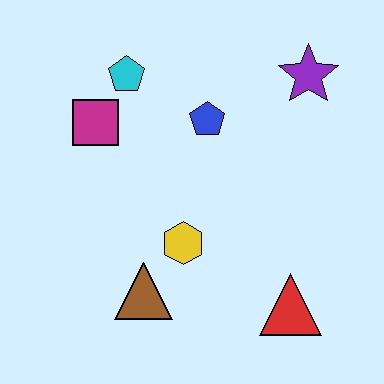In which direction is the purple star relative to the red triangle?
The purple star is above the red triangle.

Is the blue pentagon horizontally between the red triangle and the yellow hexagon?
Yes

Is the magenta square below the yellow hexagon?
No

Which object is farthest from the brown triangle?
The purple star is farthest from the brown triangle.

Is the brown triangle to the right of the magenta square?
Yes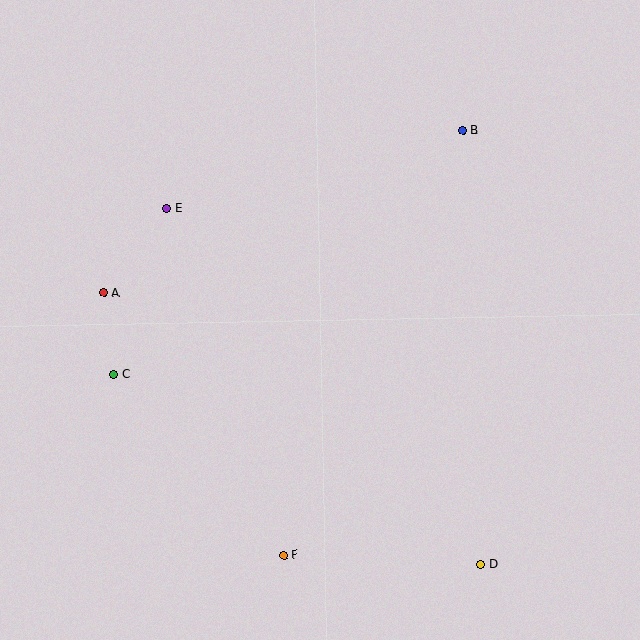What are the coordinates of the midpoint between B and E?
The midpoint between B and E is at (315, 169).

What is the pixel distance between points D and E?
The distance between D and E is 474 pixels.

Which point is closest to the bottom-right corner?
Point D is closest to the bottom-right corner.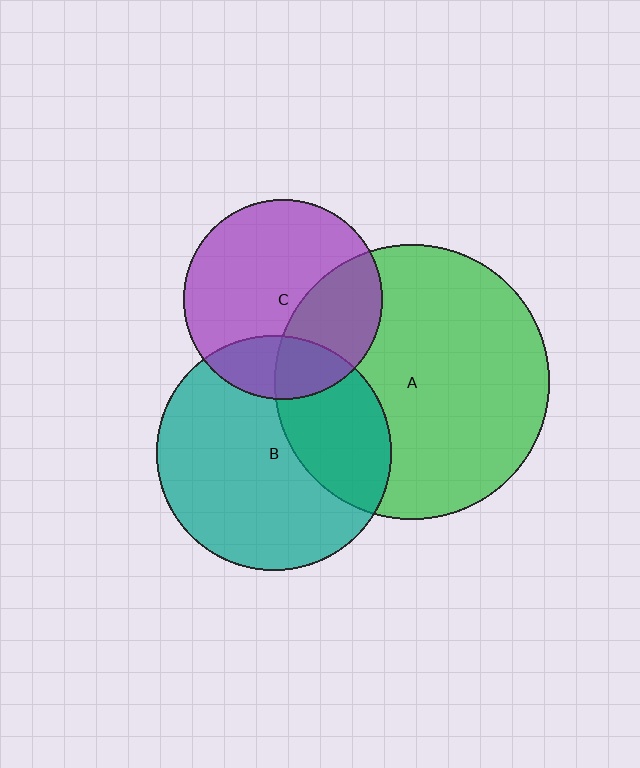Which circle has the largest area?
Circle A (green).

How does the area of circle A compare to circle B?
Approximately 1.4 times.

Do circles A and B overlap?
Yes.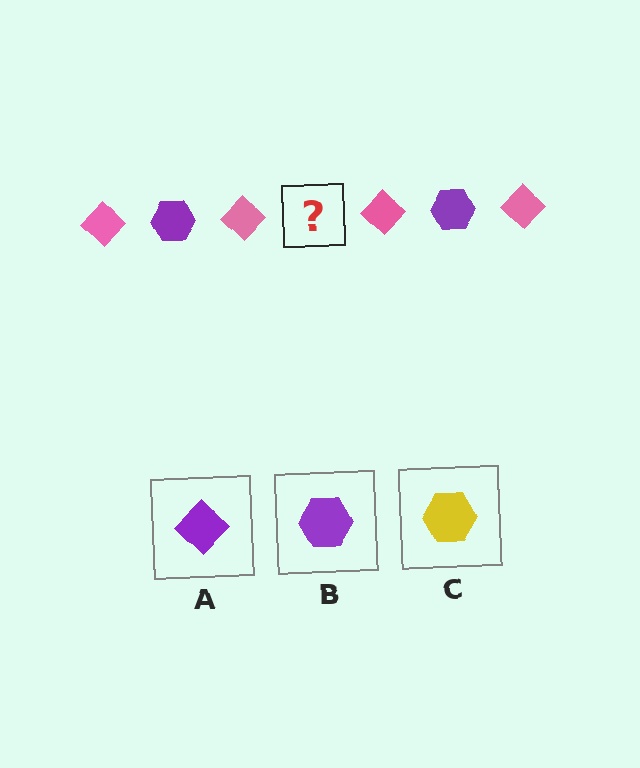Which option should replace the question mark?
Option B.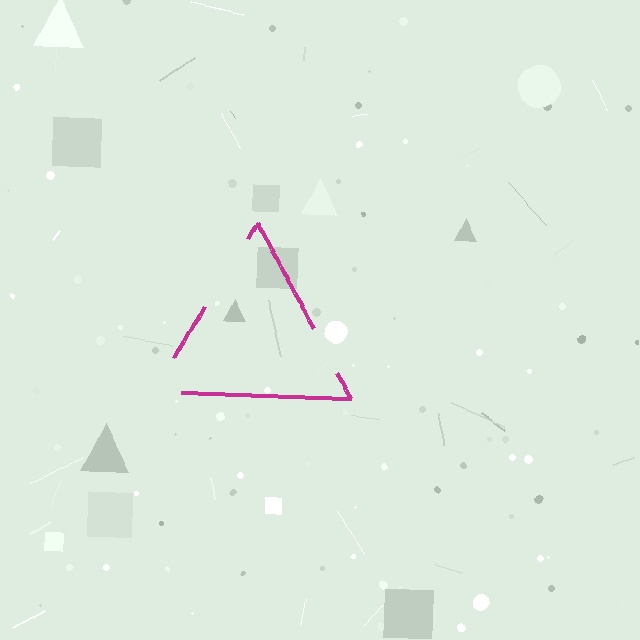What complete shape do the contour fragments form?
The contour fragments form a triangle.